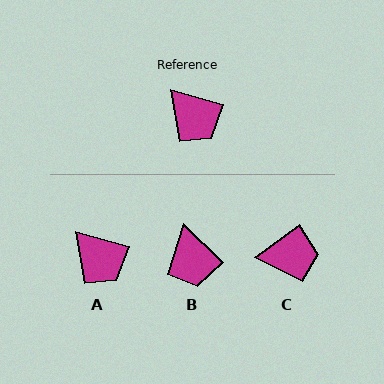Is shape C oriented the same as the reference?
No, it is off by about 53 degrees.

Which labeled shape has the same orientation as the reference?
A.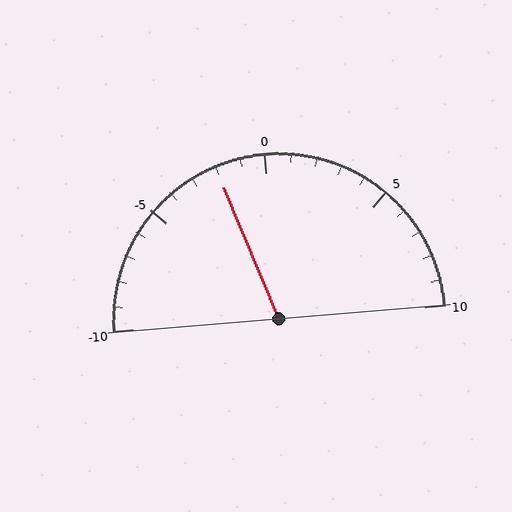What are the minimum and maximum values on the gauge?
The gauge ranges from -10 to 10.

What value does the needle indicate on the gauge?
The needle indicates approximately -2.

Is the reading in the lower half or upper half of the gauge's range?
The reading is in the lower half of the range (-10 to 10).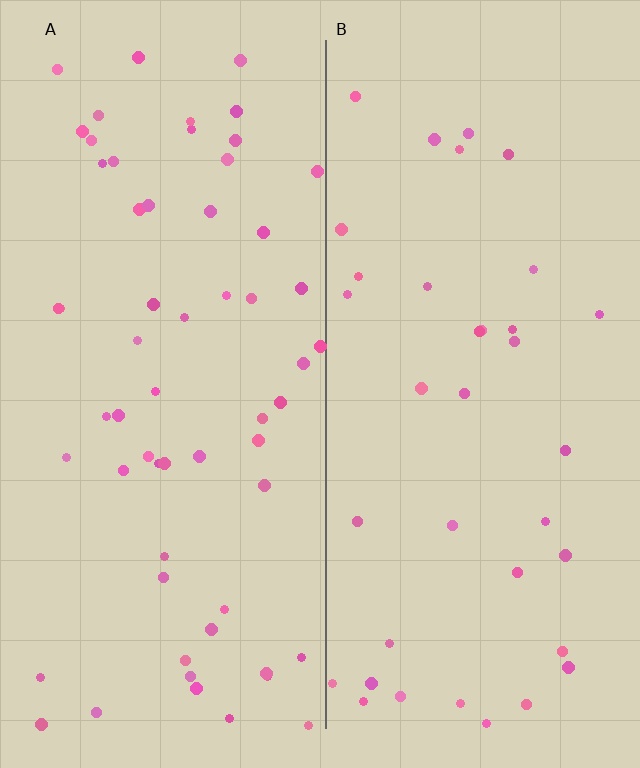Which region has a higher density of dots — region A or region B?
A (the left).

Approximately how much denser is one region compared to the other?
Approximately 1.6× — region A over region B.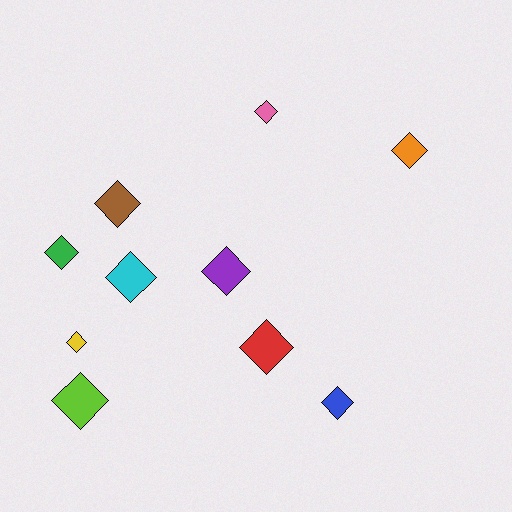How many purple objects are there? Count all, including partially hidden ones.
There is 1 purple object.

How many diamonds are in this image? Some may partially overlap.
There are 10 diamonds.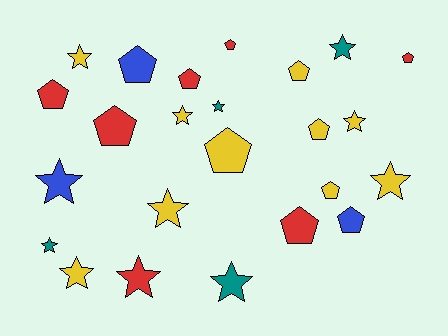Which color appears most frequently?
Yellow, with 10 objects.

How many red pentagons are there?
There are 6 red pentagons.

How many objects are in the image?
There are 24 objects.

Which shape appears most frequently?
Star, with 12 objects.